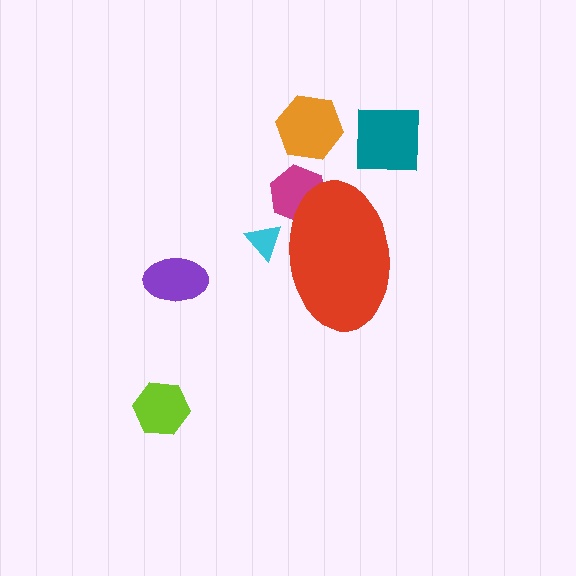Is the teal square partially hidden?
No, the teal square is fully visible.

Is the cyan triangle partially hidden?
Yes, the cyan triangle is partially hidden behind the red ellipse.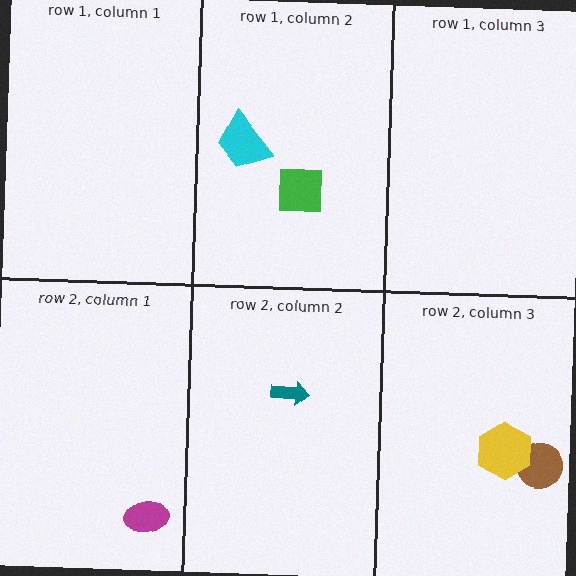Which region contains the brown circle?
The row 2, column 3 region.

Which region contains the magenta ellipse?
The row 2, column 1 region.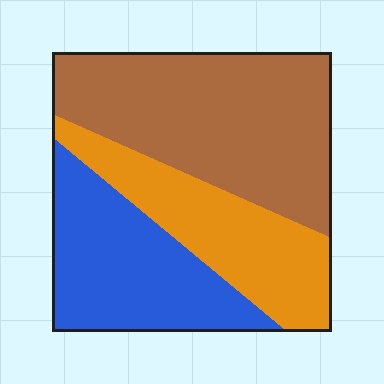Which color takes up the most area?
Brown, at roughly 45%.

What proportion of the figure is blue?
Blue covers roughly 30% of the figure.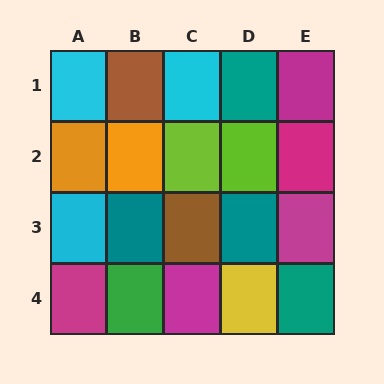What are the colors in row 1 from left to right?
Cyan, brown, cyan, teal, magenta.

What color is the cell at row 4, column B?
Green.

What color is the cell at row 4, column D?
Yellow.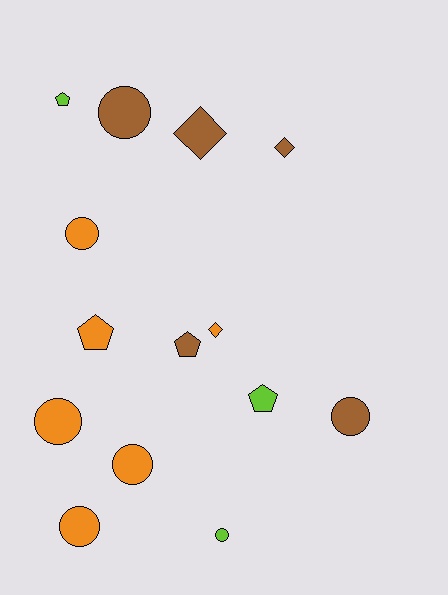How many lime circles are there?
There is 1 lime circle.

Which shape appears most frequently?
Circle, with 7 objects.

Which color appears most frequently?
Orange, with 6 objects.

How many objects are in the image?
There are 14 objects.